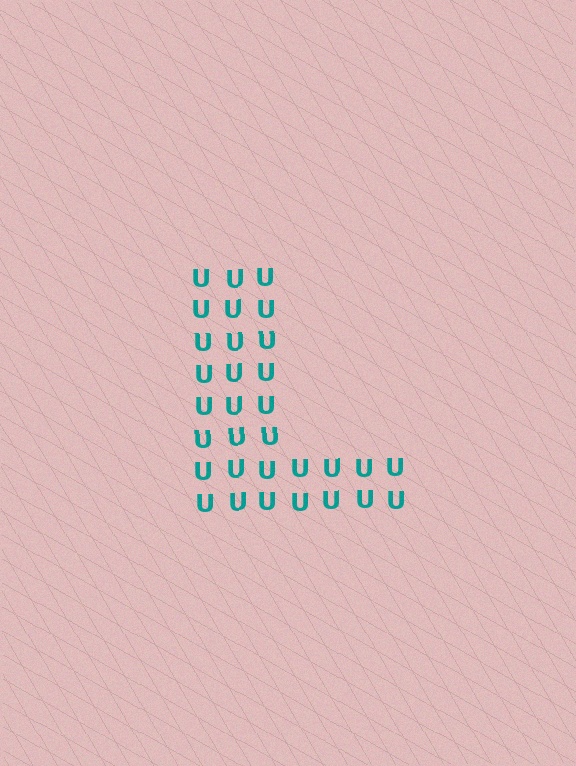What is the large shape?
The large shape is the letter L.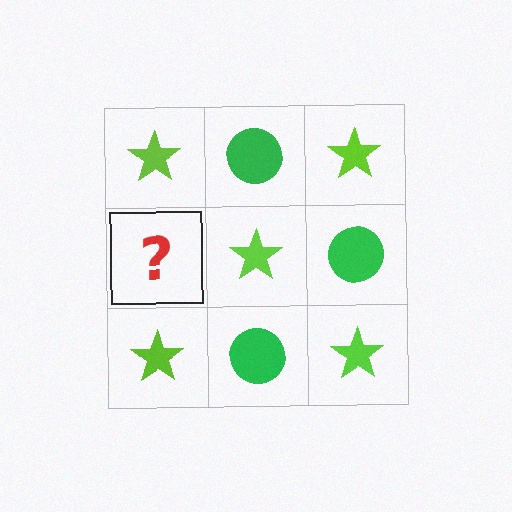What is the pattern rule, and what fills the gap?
The rule is that it alternates lime star and green circle in a checkerboard pattern. The gap should be filled with a green circle.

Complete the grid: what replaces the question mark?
The question mark should be replaced with a green circle.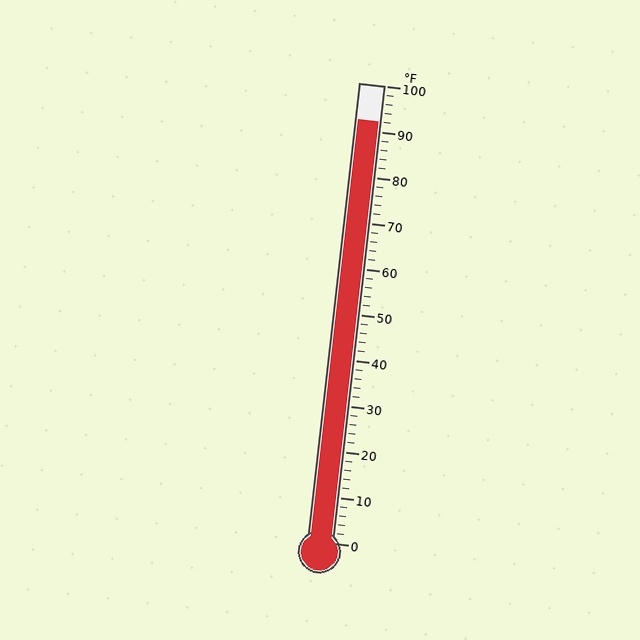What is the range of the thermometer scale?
The thermometer scale ranges from 0°F to 100°F.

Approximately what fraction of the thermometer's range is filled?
The thermometer is filled to approximately 90% of its range.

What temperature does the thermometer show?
The thermometer shows approximately 92°F.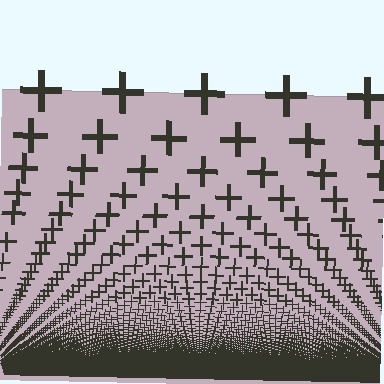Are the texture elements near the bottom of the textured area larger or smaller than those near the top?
Smaller. The gradient is inverted — elements near the bottom are smaller and denser.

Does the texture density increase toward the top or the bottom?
Density increases toward the bottom.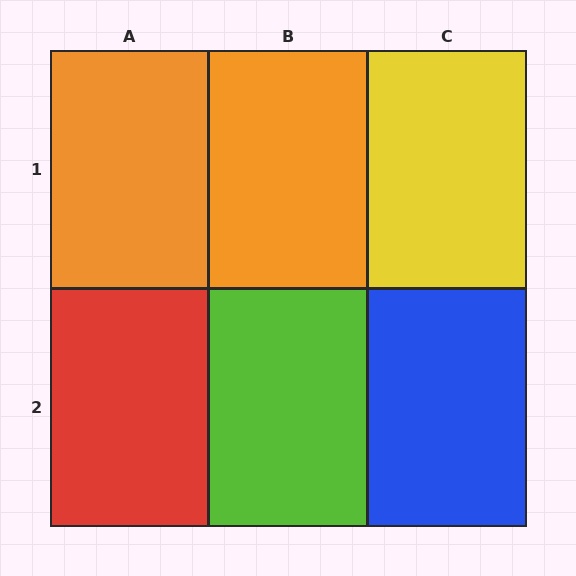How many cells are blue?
1 cell is blue.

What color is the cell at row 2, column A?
Red.